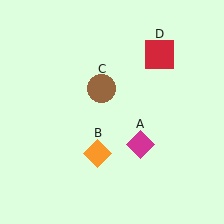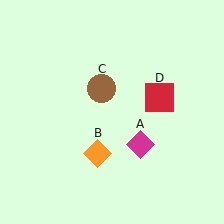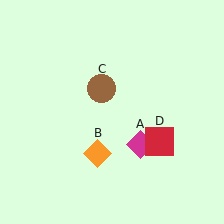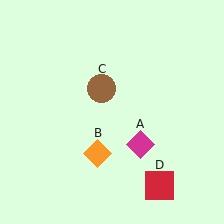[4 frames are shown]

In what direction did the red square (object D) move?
The red square (object D) moved down.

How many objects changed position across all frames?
1 object changed position: red square (object D).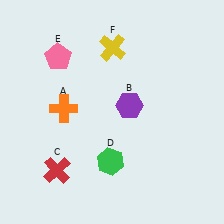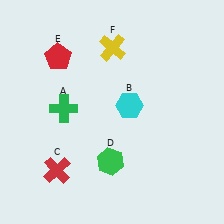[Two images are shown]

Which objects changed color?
A changed from orange to green. B changed from purple to cyan. E changed from pink to red.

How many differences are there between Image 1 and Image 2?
There are 3 differences between the two images.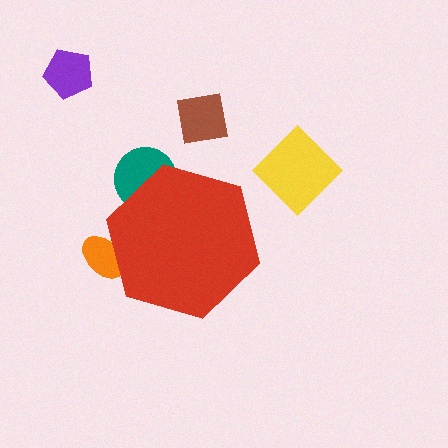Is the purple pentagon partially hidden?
No, the purple pentagon is fully visible.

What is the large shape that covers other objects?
A red hexagon.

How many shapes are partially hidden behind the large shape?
2 shapes are partially hidden.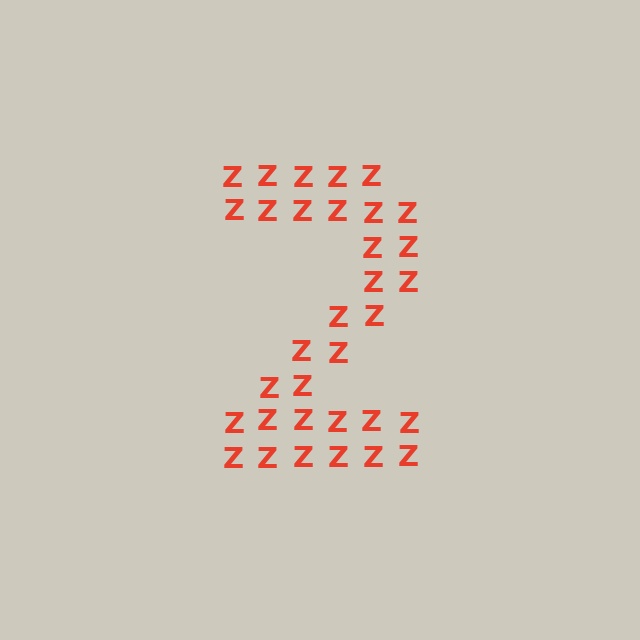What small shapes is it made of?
It is made of small letter Z's.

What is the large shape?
The large shape is the digit 2.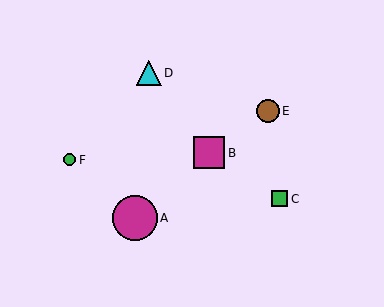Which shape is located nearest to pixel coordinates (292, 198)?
The green square (labeled C) at (280, 199) is nearest to that location.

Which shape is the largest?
The magenta circle (labeled A) is the largest.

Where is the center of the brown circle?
The center of the brown circle is at (268, 111).